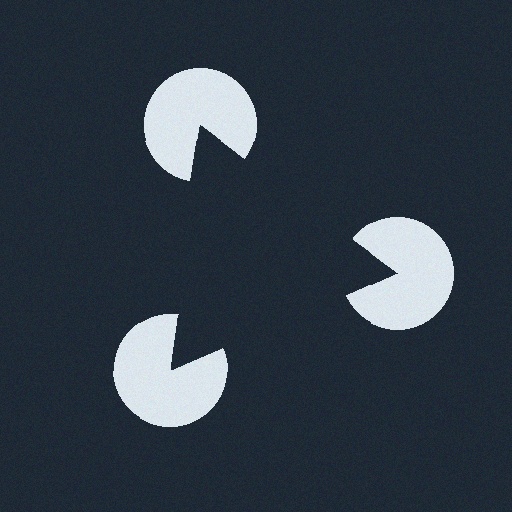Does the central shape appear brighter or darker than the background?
It typically appears slightly darker than the background, even though no actual brightness change is drawn.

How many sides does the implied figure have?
3 sides.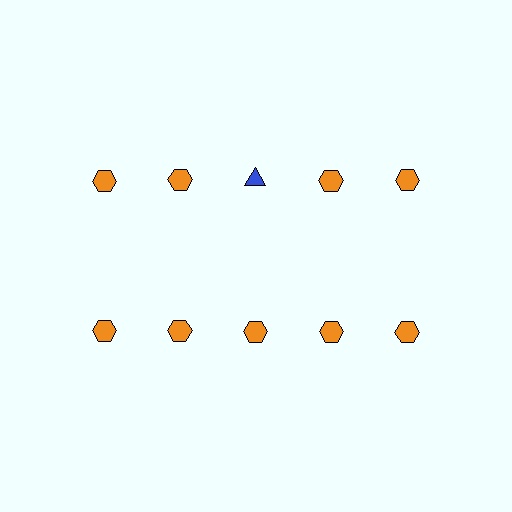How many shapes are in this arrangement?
There are 10 shapes arranged in a grid pattern.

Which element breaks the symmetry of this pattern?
The blue triangle in the top row, center column breaks the symmetry. All other shapes are orange hexagons.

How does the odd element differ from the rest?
It differs in both color (blue instead of orange) and shape (triangle instead of hexagon).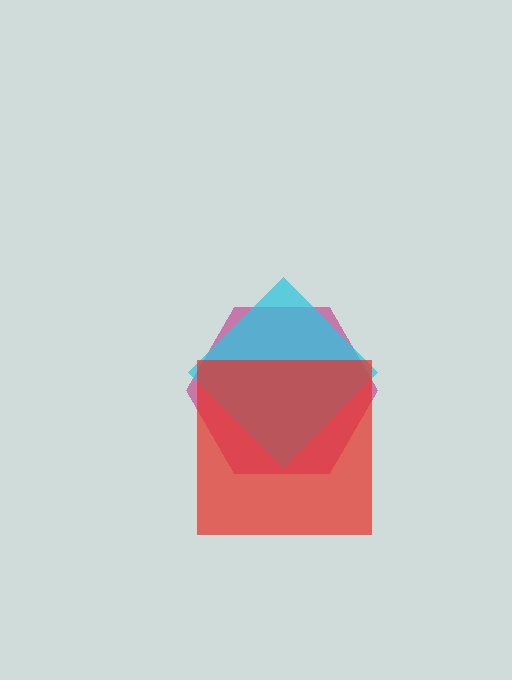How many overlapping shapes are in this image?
There are 3 overlapping shapes in the image.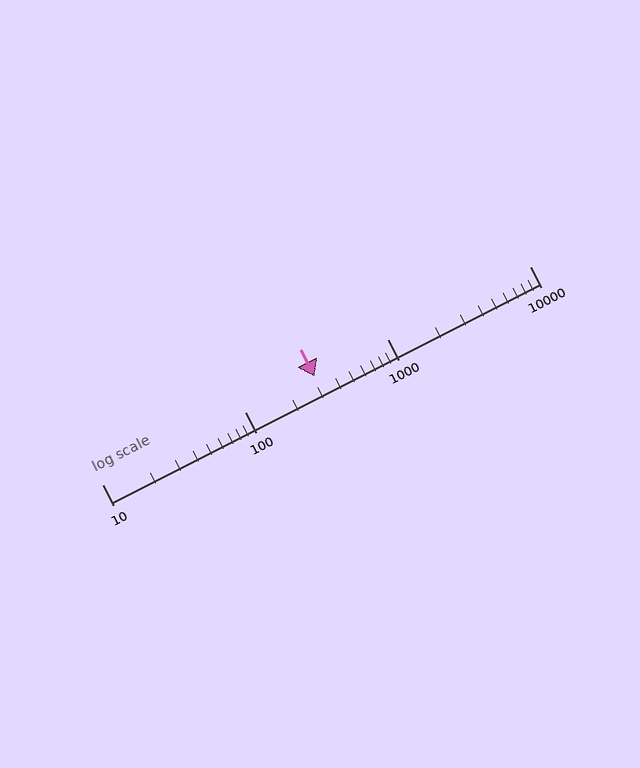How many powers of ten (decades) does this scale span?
The scale spans 3 decades, from 10 to 10000.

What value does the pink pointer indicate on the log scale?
The pointer indicates approximately 310.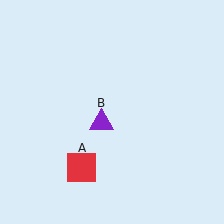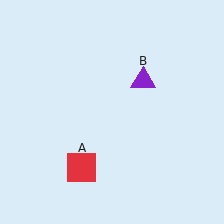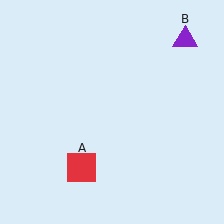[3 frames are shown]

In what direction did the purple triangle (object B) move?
The purple triangle (object B) moved up and to the right.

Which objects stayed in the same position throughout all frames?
Red square (object A) remained stationary.